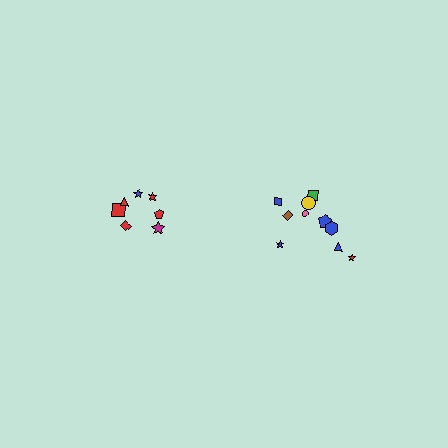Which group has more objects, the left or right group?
The right group.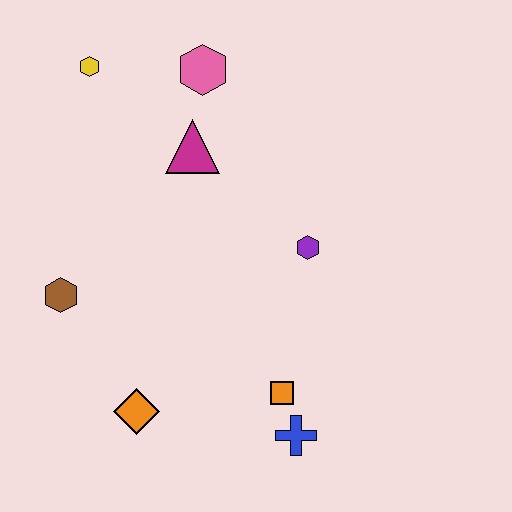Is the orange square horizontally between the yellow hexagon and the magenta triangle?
No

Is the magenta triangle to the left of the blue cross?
Yes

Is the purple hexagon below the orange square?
No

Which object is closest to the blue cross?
The orange square is closest to the blue cross.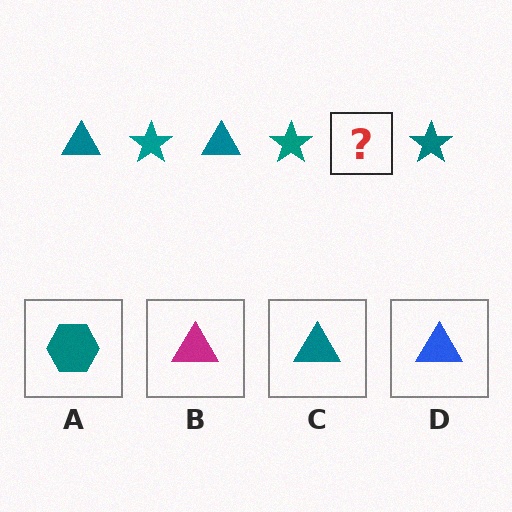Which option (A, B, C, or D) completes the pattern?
C.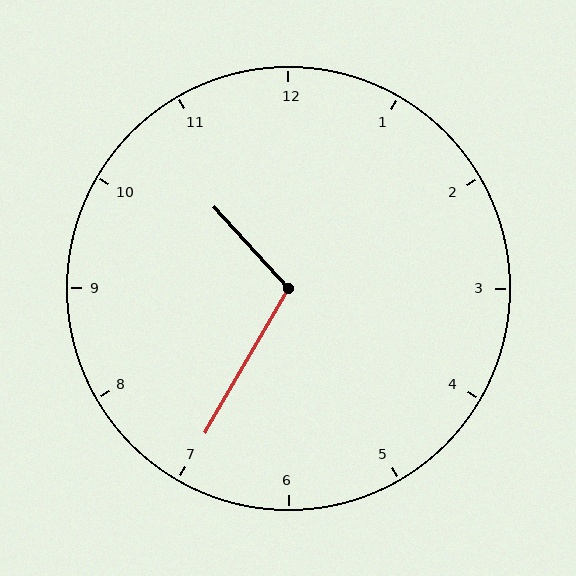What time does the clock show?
10:35.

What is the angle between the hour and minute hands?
Approximately 108 degrees.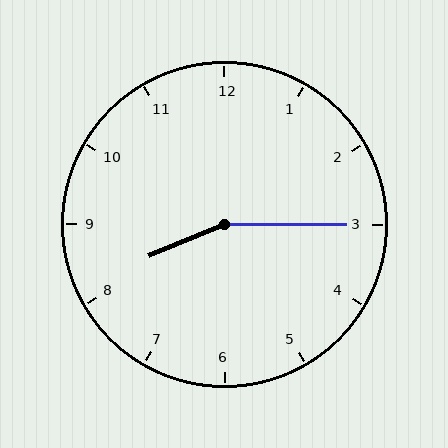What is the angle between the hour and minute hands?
Approximately 158 degrees.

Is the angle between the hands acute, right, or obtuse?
It is obtuse.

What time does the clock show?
8:15.